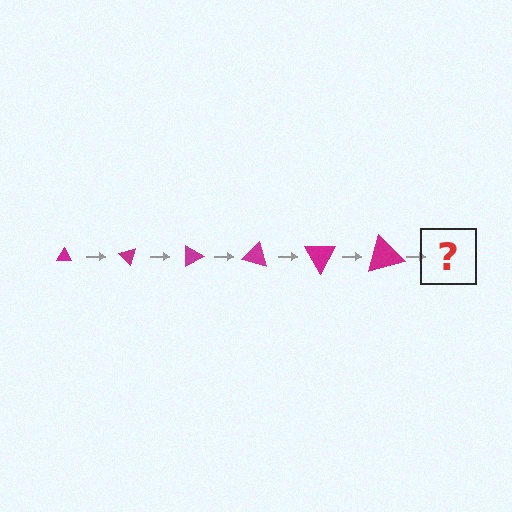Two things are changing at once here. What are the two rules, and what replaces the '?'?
The two rules are that the triangle grows larger each step and it rotates 45 degrees each step. The '?' should be a triangle, larger than the previous one and rotated 270 degrees from the start.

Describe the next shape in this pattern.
It should be a triangle, larger than the previous one and rotated 270 degrees from the start.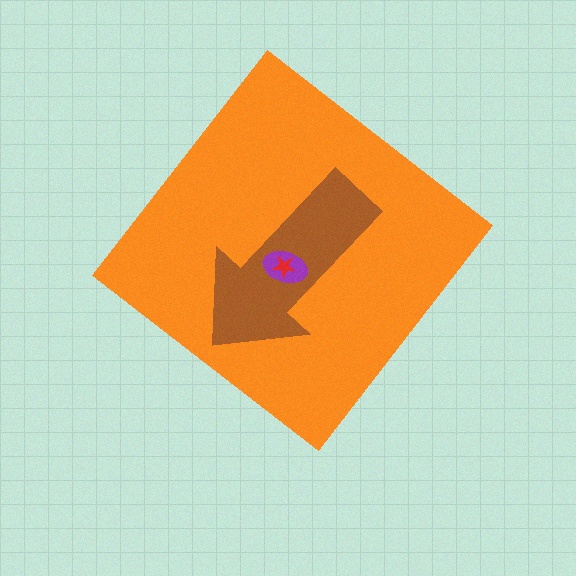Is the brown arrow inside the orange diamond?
Yes.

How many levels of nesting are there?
4.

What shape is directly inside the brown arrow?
The purple ellipse.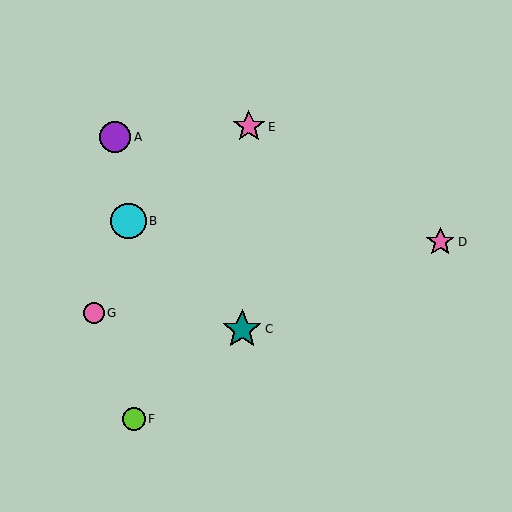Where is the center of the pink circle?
The center of the pink circle is at (94, 313).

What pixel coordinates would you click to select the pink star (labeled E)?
Click at (249, 127) to select the pink star E.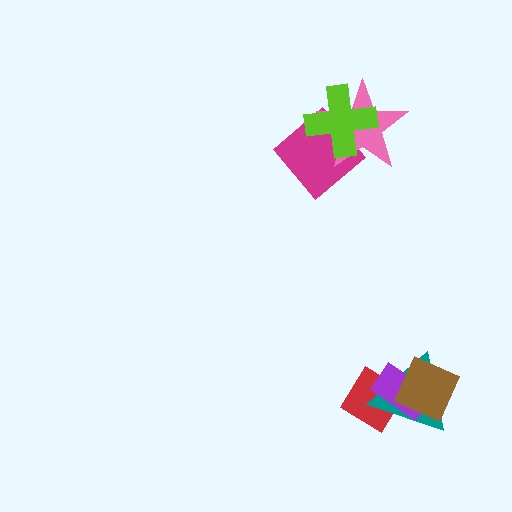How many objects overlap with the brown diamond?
3 objects overlap with the brown diamond.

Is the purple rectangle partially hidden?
Yes, it is partially covered by another shape.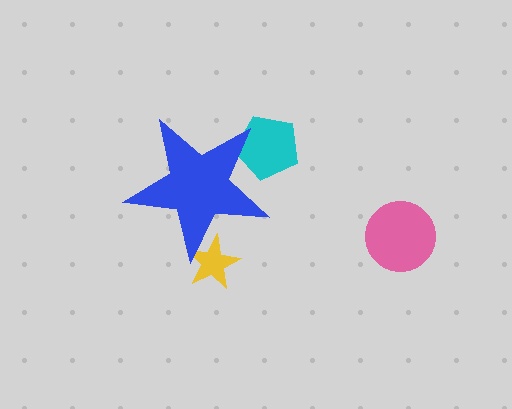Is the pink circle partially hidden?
No, the pink circle is fully visible.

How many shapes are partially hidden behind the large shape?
2 shapes are partially hidden.